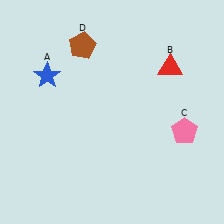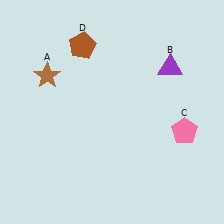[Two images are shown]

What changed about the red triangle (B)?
In Image 1, B is red. In Image 2, it changed to purple.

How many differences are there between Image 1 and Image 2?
There are 2 differences between the two images.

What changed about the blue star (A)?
In Image 1, A is blue. In Image 2, it changed to brown.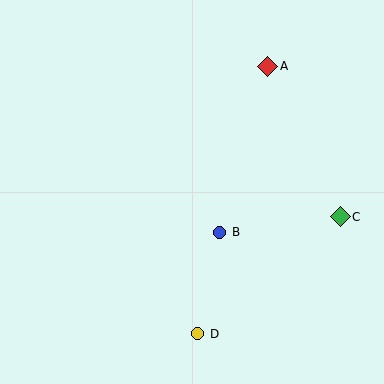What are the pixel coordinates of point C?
Point C is at (340, 217).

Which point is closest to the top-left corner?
Point A is closest to the top-left corner.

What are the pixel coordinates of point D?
Point D is at (198, 334).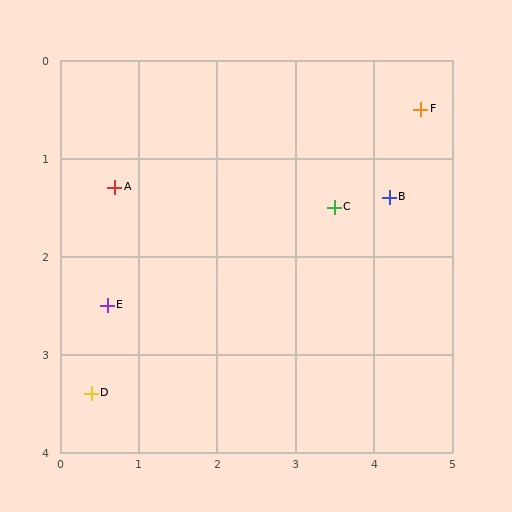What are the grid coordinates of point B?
Point B is at approximately (4.2, 1.4).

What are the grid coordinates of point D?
Point D is at approximately (0.4, 3.4).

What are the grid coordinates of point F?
Point F is at approximately (4.6, 0.5).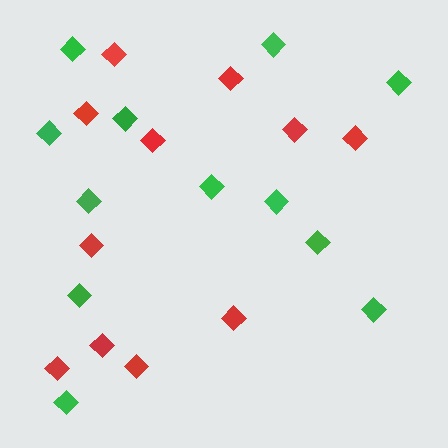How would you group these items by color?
There are 2 groups: one group of red diamonds (11) and one group of green diamonds (12).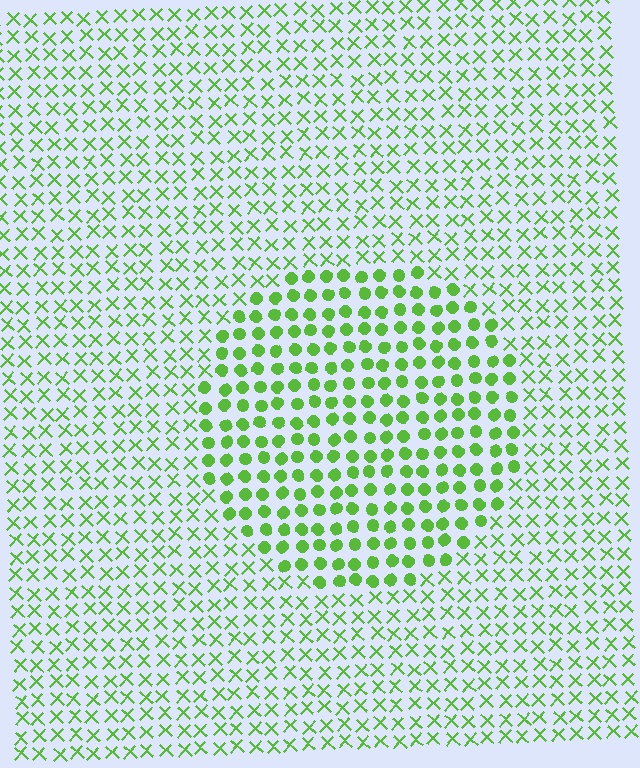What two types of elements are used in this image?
The image uses circles inside the circle region and X marks outside it.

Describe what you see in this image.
The image is filled with small lime elements arranged in a uniform grid. A circle-shaped region contains circles, while the surrounding area contains X marks. The boundary is defined purely by the change in element shape.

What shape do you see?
I see a circle.